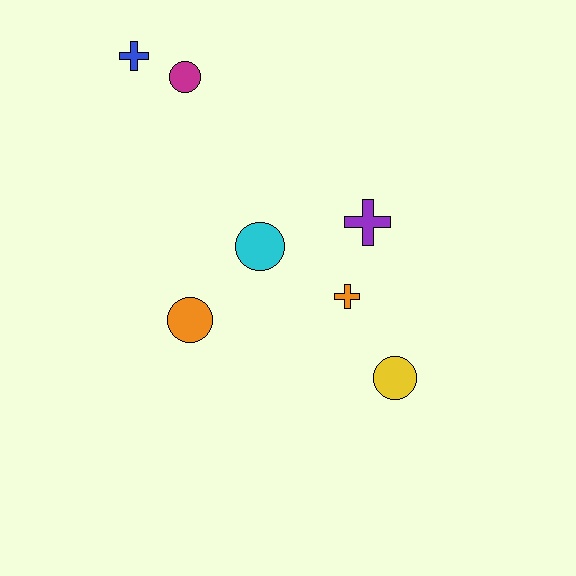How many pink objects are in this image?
There are no pink objects.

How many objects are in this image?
There are 7 objects.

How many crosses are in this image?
There are 3 crosses.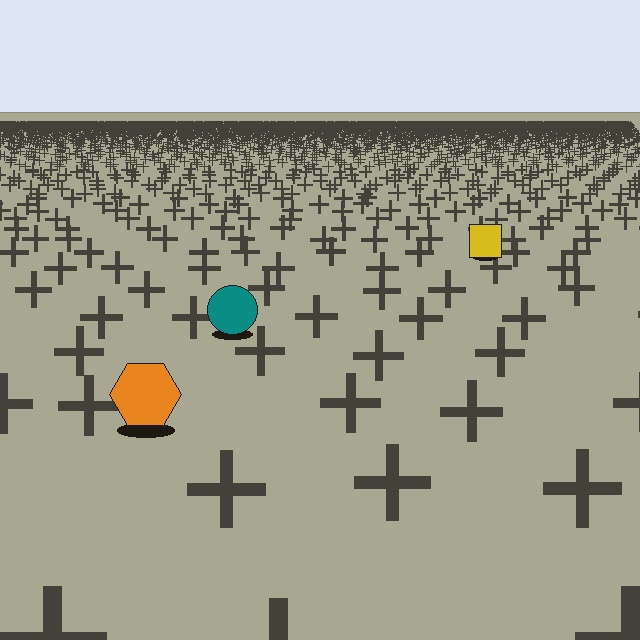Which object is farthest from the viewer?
The yellow square is farthest from the viewer. It appears smaller and the ground texture around it is denser.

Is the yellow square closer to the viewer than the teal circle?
No. The teal circle is closer — you can tell from the texture gradient: the ground texture is coarser near it.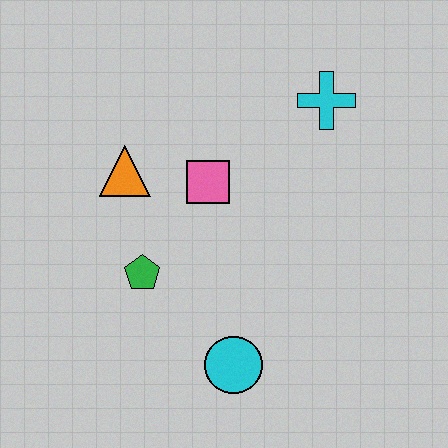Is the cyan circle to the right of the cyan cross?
No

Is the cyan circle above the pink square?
No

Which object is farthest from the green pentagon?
The cyan cross is farthest from the green pentagon.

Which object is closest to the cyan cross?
The pink square is closest to the cyan cross.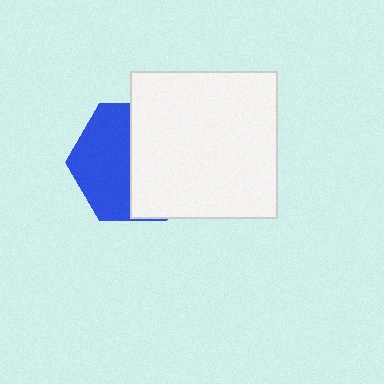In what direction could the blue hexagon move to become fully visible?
The blue hexagon could move left. That would shift it out from behind the white square entirely.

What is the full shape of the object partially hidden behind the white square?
The partially hidden object is a blue hexagon.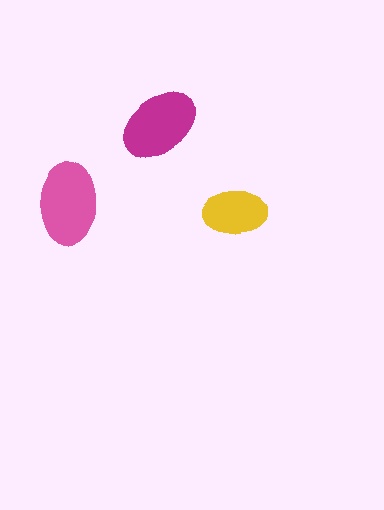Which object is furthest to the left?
The pink ellipse is leftmost.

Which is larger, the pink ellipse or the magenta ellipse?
The pink one.